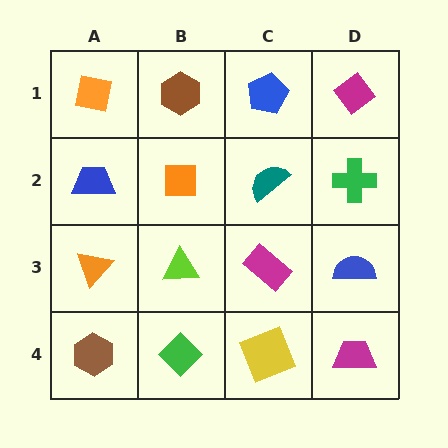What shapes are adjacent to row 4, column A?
An orange triangle (row 3, column A), a green diamond (row 4, column B).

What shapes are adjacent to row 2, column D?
A magenta diamond (row 1, column D), a blue semicircle (row 3, column D), a teal semicircle (row 2, column C).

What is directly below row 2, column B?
A lime triangle.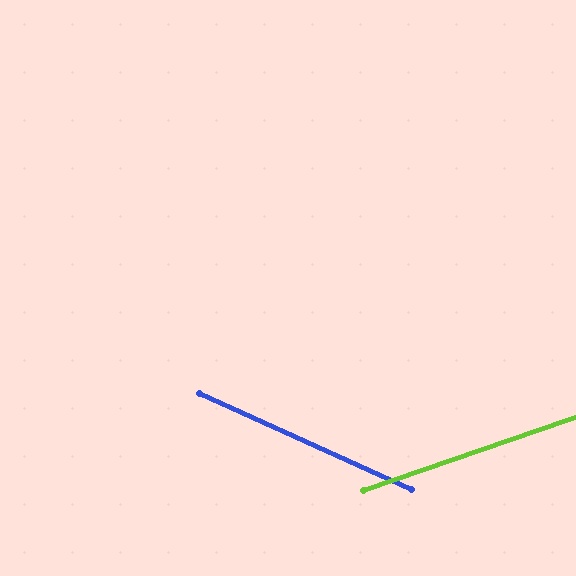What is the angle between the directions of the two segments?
Approximately 43 degrees.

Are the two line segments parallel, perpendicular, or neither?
Neither parallel nor perpendicular — they differ by about 43°.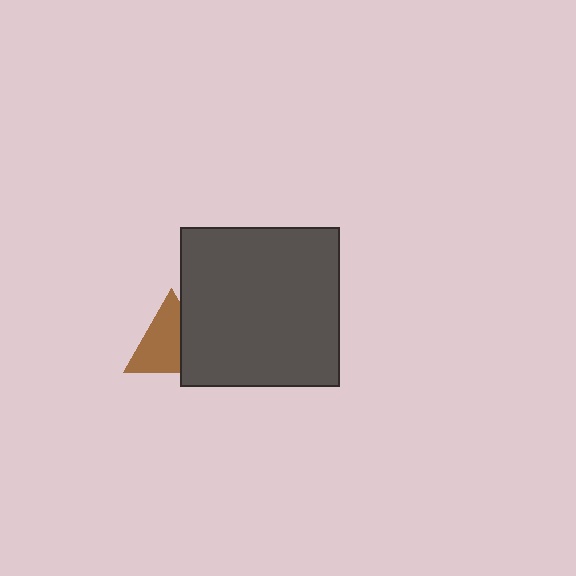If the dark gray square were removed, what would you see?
You would see the complete brown triangle.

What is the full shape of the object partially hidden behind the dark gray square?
The partially hidden object is a brown triangle.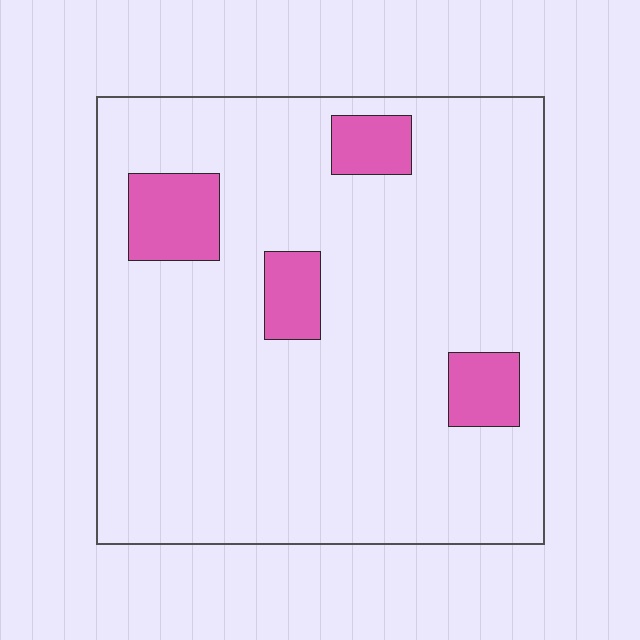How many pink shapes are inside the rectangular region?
4.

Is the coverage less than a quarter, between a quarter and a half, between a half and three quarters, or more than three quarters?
Less than a quarter.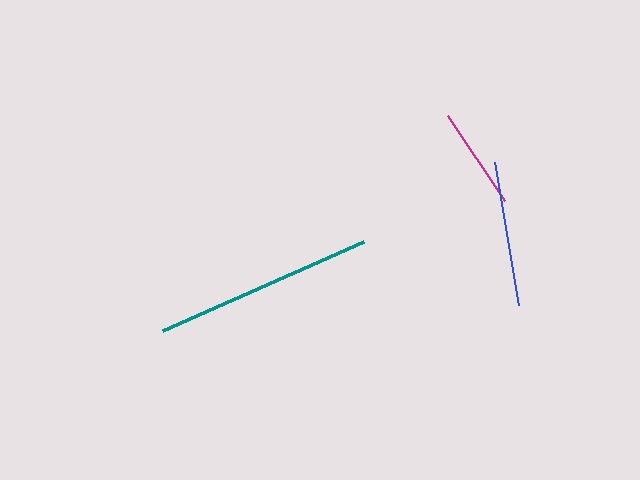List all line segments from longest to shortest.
From longest to shortest: teal, blue, magenta.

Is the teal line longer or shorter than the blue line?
The teal line is longer than the blue line.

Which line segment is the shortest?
The magenta line is the shortest at approximately 102 pixels.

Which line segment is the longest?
The teal line is the longest at approximately 219 pixels.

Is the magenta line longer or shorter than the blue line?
The blue line is longer than the magenta line.